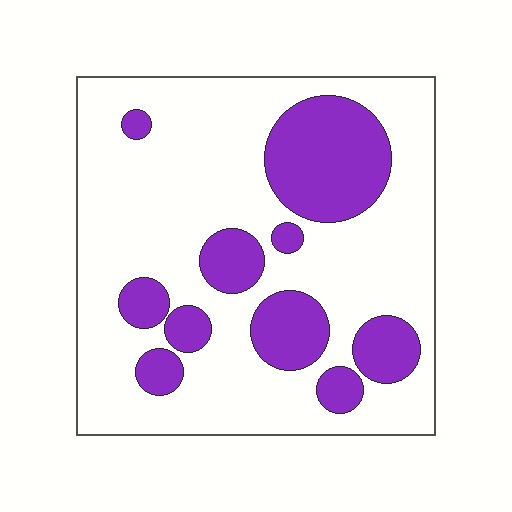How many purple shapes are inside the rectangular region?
10.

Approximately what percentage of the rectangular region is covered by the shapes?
Approximately 25%.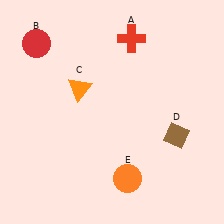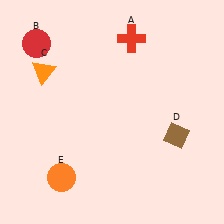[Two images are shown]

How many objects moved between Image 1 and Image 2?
2 objects moved between the two images.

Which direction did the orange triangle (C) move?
The orange triangle (C) moved left.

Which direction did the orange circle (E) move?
The orange circle (E) moved left.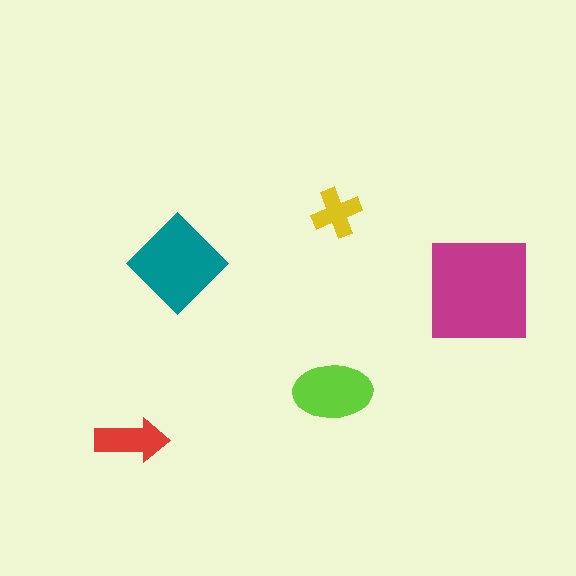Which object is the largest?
The magenta square.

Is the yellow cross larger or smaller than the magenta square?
Smaller.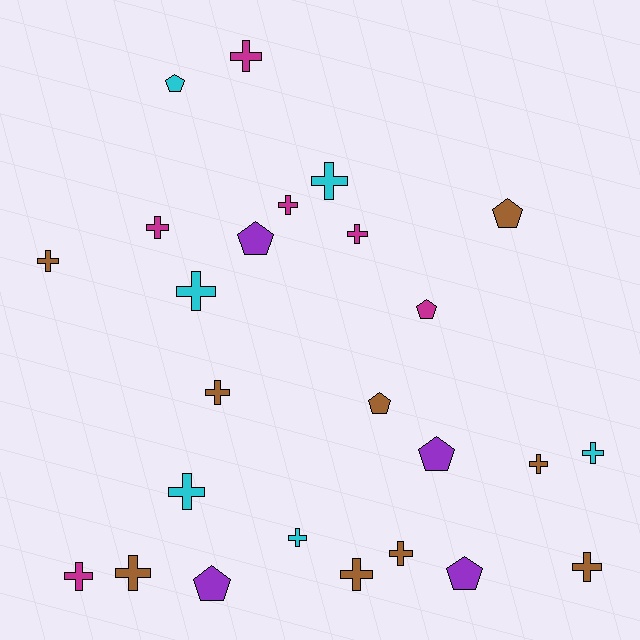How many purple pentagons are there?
There are 4 purple pentagons.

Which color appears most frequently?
Brown, with 9 objects.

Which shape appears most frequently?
Cross, with 17 objects.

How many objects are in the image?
There are 25 objects.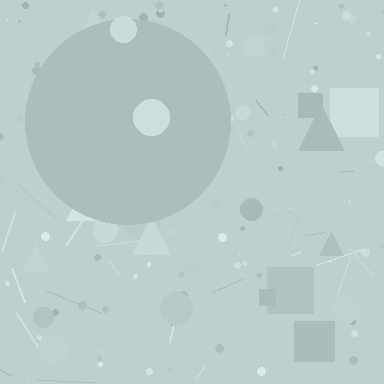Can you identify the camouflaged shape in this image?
The camouflaged shape is a circle.